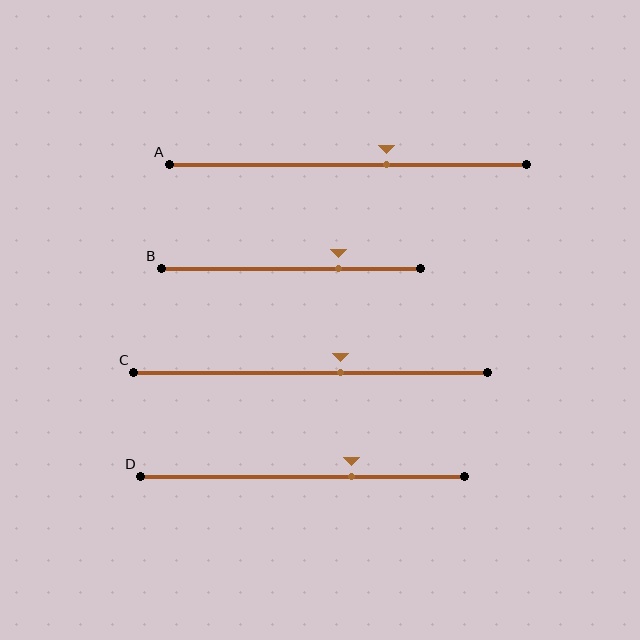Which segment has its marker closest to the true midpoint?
Segment C has its marker closest to the true midpoint.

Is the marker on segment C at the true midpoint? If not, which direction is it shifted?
No, the marker on segment C is shifted to the right by about 8% of the segment length.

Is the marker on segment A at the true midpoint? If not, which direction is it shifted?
No, the marker on segment A is shifted to the right by about 11% of the segment length.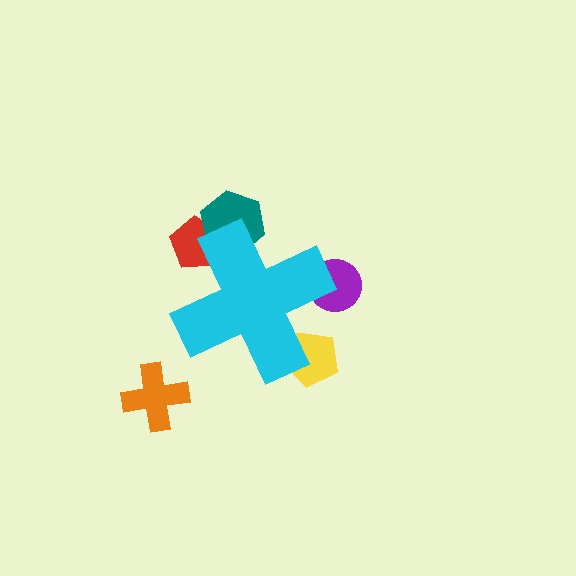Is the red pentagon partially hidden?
Yes, the red pentagon is partially hidden behind the cyan cross.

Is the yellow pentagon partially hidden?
Yes, the yellow pentagon is partially hidden behind the cyan cross.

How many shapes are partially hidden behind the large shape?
4 shapes are partially hidden.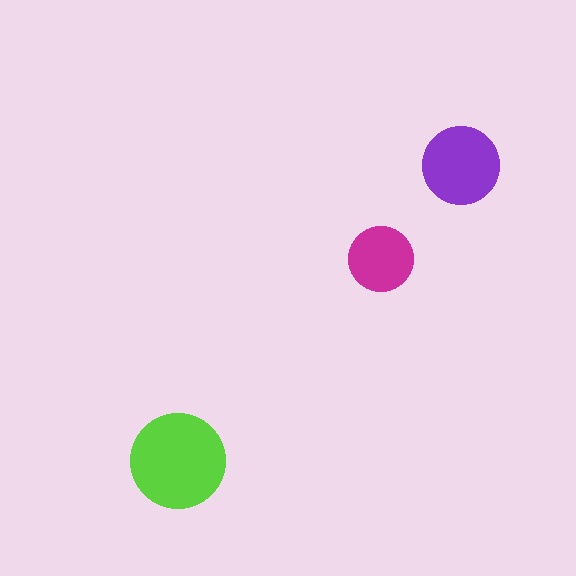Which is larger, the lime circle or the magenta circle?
The lime one.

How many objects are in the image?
There are 3 objects in the image.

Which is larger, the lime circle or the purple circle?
The lime one.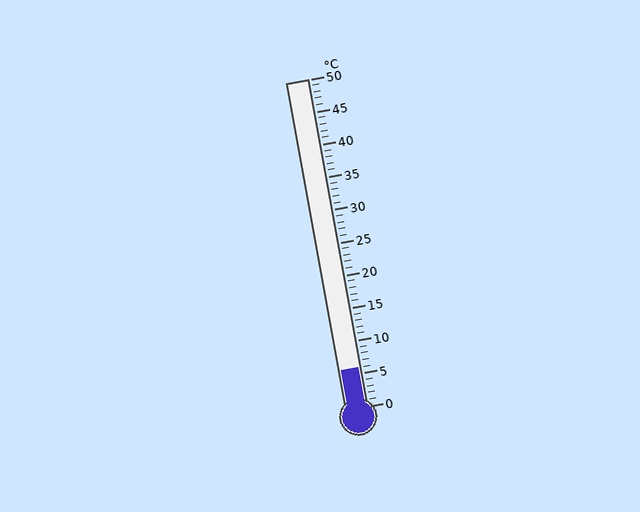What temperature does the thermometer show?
The thermometer shows approximately 6°C.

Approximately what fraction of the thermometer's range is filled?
The thermometer is filled to approximately 10% of its range.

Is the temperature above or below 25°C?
The temperature is below 25°C.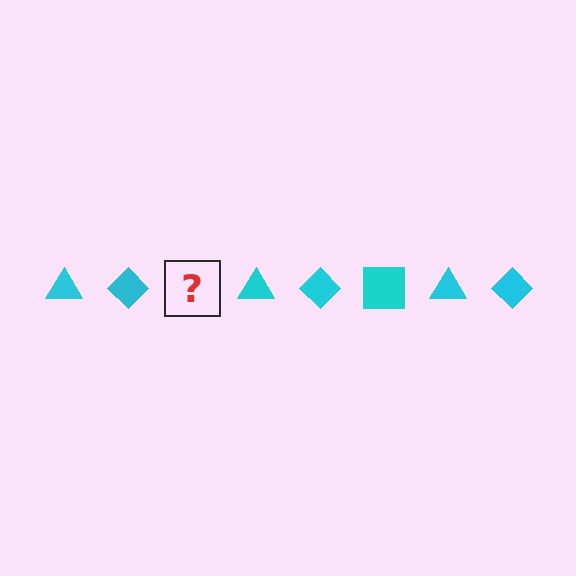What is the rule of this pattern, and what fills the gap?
The rule is that the pattern cycles through triangle, diamond, square shapes in cyan. The gap should be filled with a cyan square.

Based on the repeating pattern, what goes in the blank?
The blank should be a cyan square.